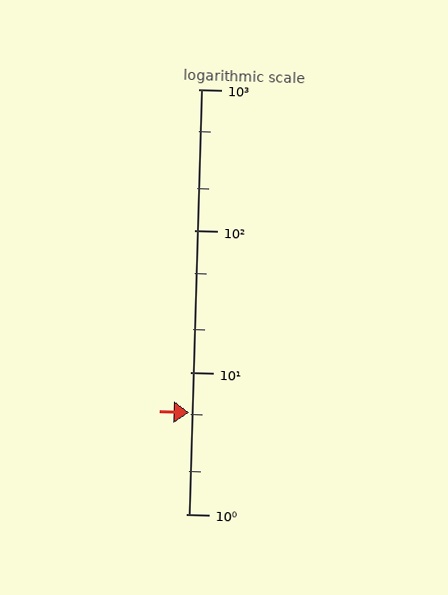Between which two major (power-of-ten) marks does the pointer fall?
The pointer is between 1 and 10.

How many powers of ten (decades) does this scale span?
The scale spans 3 decades, from 1 to 1000.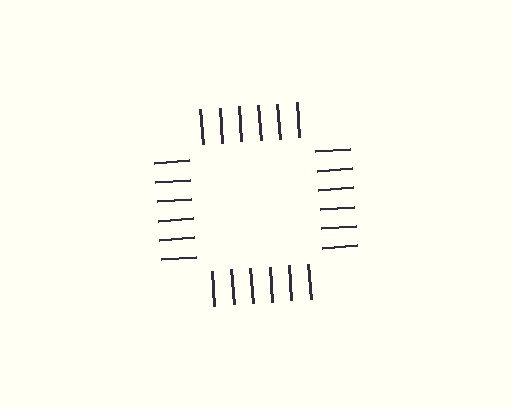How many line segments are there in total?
24 — 6 along each of the 4 edges.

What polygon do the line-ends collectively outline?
An illusory square — the line segments terminate on its edges but no continuous stroke is drawn.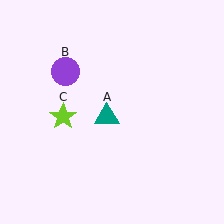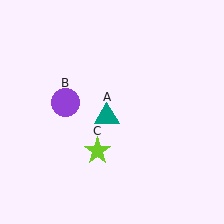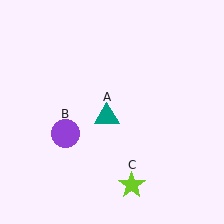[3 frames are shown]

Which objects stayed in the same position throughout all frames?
Teal triangle (object A) remained stationary.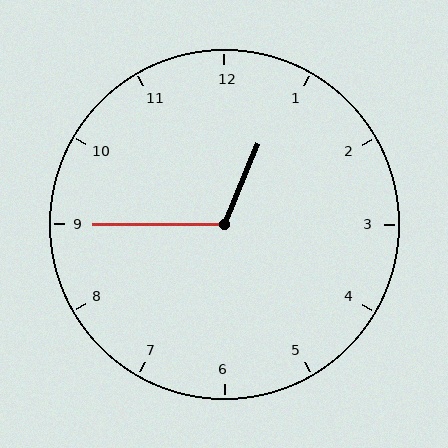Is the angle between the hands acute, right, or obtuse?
It is obtuse.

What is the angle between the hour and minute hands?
Approximately 112 degrees.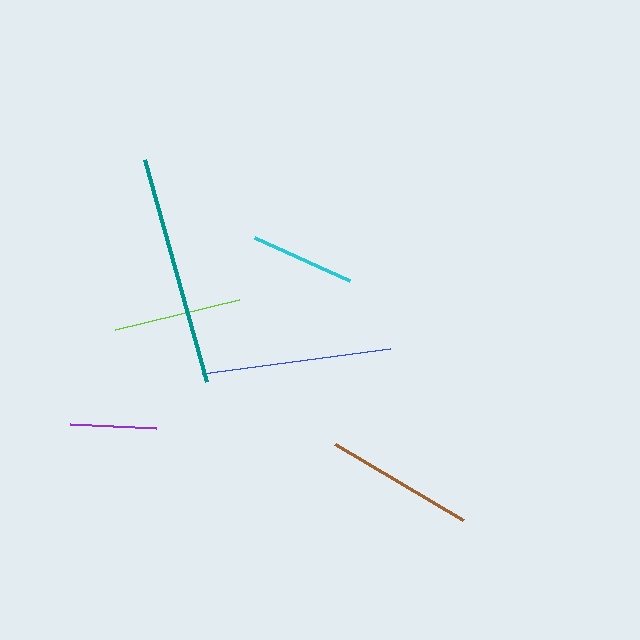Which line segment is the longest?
The teal line is the longest at approximately 231 pixels.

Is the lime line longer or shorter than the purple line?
The lime line is longer than the purple line.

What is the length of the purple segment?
The purple segment is approximately 87 pixels long.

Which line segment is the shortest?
The purple line is the shortest at approximately 87 pixels.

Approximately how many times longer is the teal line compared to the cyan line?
The teal line is approximately 2.2 times the length of the cyan line.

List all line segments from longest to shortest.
From longest to shortest: teal, blue, brown, lime, cyan, purple.